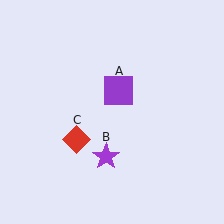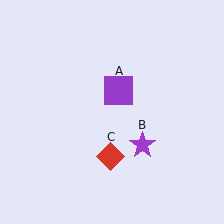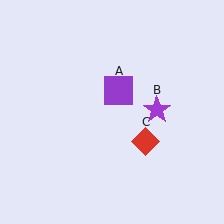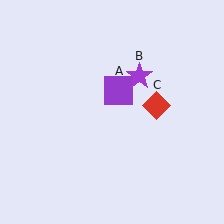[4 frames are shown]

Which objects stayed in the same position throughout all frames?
Purple square (object A) remained stationary.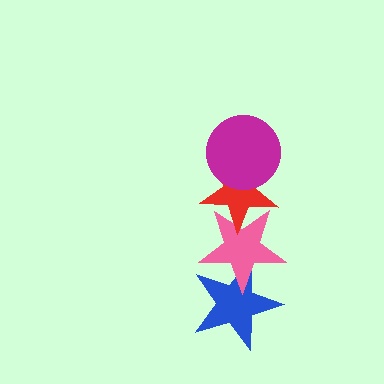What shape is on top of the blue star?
The pink star is on top of the blue star.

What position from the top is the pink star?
The pink star is 3rd from the top.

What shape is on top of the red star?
The magenta circle is on top of the red star.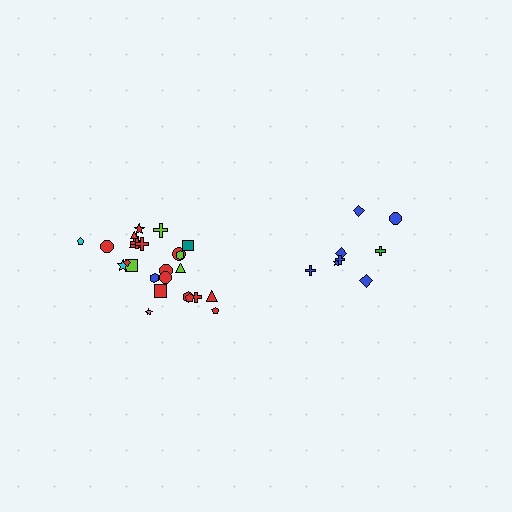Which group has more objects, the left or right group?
The left group.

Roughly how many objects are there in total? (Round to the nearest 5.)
Roughly 35 objects in total.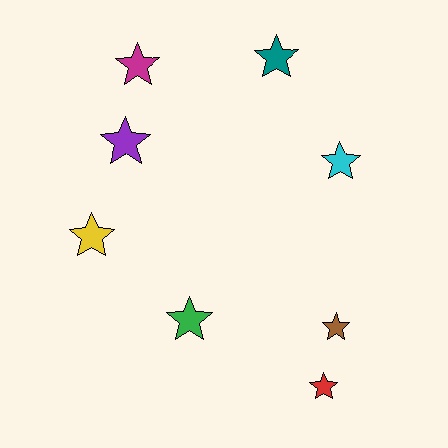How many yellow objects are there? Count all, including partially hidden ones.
There is 1 yellow object.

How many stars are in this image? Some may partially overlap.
There are 8 stars.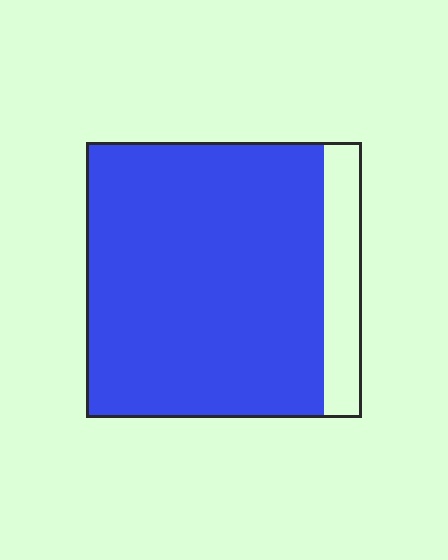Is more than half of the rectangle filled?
Yes.